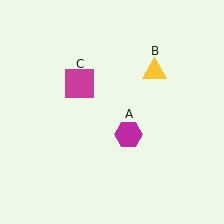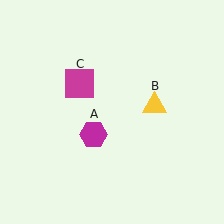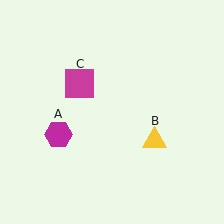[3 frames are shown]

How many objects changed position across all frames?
2 objects changed position: magenta hexagon (object A), yellow triangle (object B).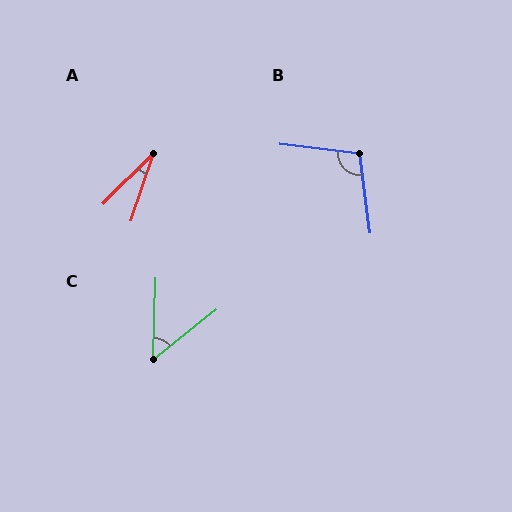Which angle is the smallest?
A, at approximately 27 degrees.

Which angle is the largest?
B, at approximately 104 degrees.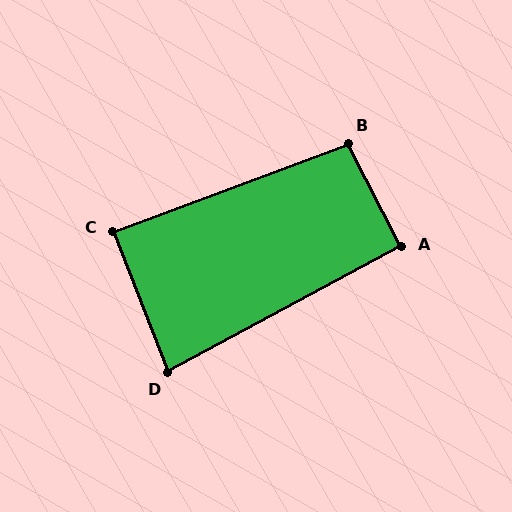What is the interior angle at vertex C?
Approximately 89 degrees (approximately right).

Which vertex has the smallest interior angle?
D, at approximately 83 degrees.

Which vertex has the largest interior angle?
B, at approximately 97 degrees.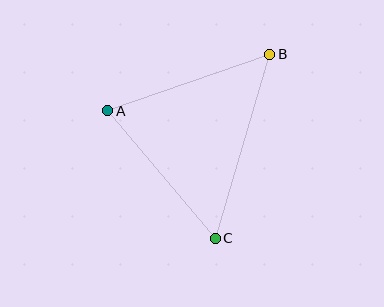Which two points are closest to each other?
Points A and C are closest to each other.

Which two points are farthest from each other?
Points B and C are farthest from each other.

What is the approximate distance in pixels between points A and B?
The distance between A and B is approximately 172 pixels.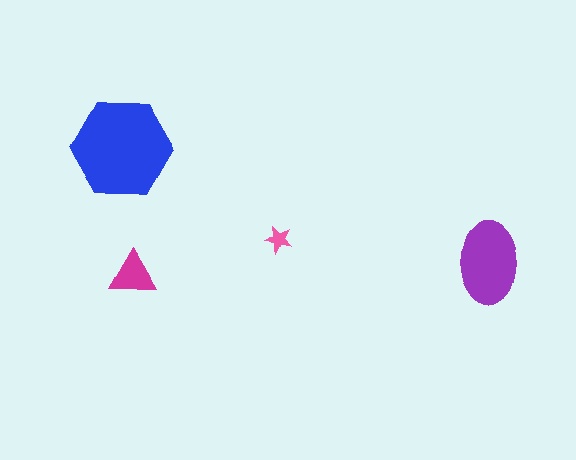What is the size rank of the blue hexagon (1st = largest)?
1st.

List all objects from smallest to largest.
The pink star, the magenta triangle, the purple ellipse, the blue hexagon.